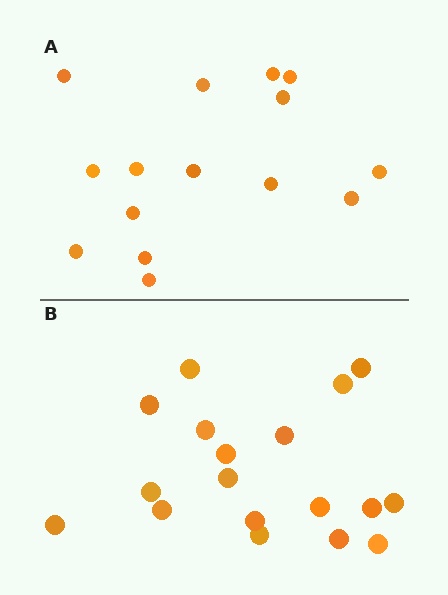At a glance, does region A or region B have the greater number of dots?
Region B (the bottom region) has more dots.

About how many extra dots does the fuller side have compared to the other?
Region B has just a few more — roughly 2 or 3 more dots than region A.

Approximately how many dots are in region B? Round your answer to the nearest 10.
About 20 dots. (The exact count is 18, which rounds to 20.)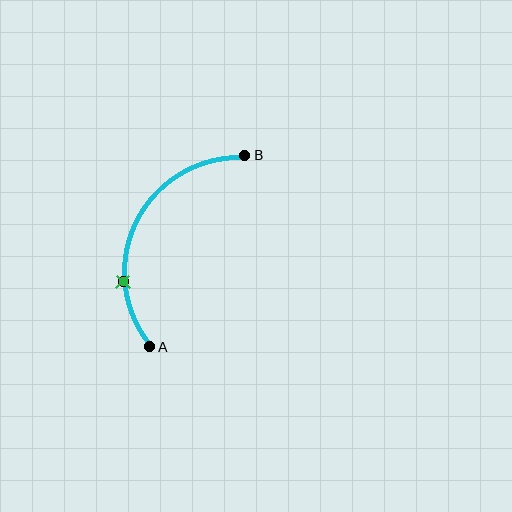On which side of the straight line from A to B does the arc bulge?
The arc bulges to the left of the straight line connecting A and B.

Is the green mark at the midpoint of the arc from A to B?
No. The green mark lies on the arc but is closer to endpoint A. The arc midpoint would be at the point on the curve equidistant along the arc from both A and B.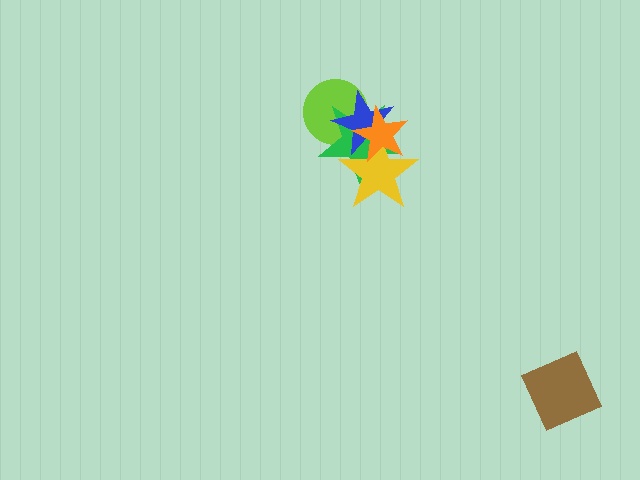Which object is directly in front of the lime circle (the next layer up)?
The green star is directly in front of the lime circle.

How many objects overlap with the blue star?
4 objects overlap with the blue star.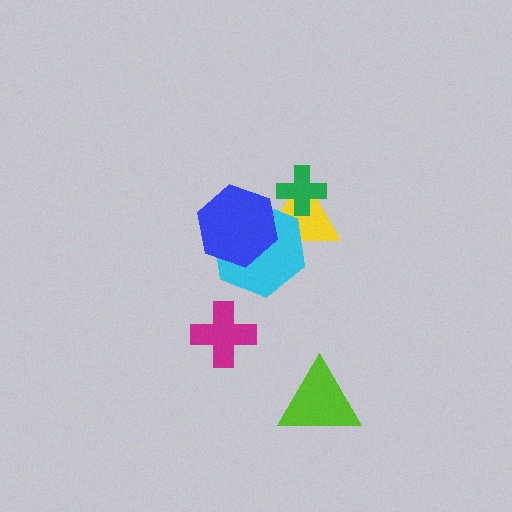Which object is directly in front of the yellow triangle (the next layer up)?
The green cross is directly in front of the yellow triangle.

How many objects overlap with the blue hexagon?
2 objects overlap with the blue hexagon.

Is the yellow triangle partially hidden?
Yes, it is partially covered by another shape.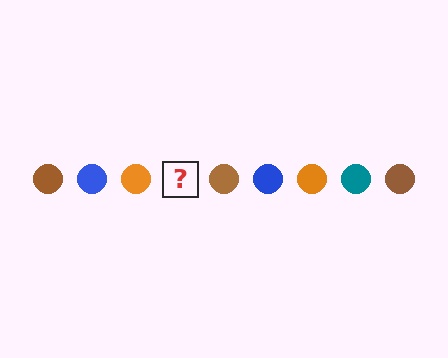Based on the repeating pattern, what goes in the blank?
The blank should be a teal circle.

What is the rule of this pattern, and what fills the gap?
The rule is that the pattern cycles through brown, blue, orange, teal circles. The gap should be filled with a teal circle.